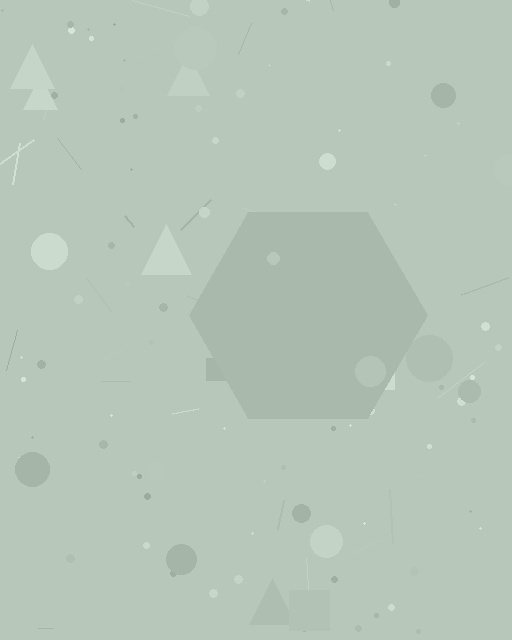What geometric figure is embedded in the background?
A hexagon is embedded in the background.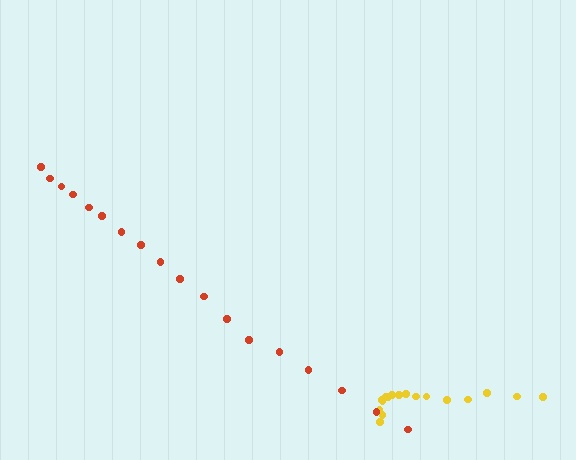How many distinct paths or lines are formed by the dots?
There are 2 distinct paths.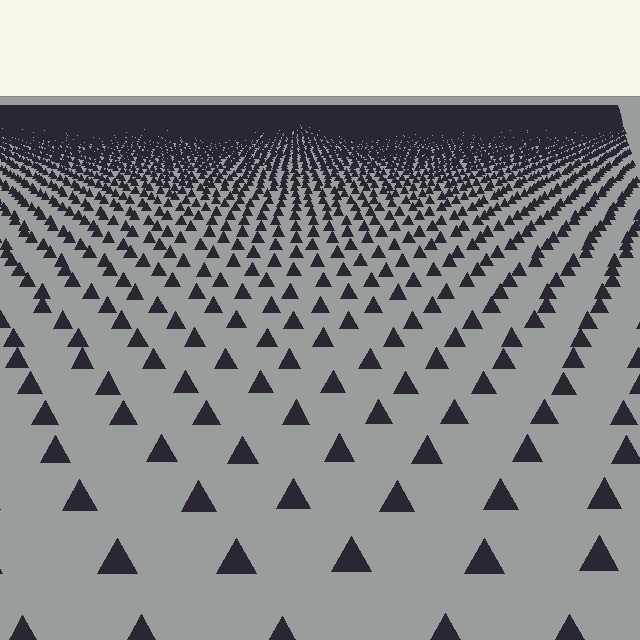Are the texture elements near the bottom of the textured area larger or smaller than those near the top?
Larger. Near the bottom, elements are closer to the viewer and appear at a bigger on-screen size.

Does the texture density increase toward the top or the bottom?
Density increases toward the top.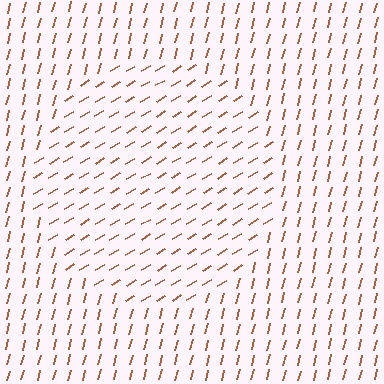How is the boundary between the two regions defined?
The boundary is defined purely by a change in line orientation (approximately 45 degrees difference). All lines are the same color and thickness.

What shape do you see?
I see a circle.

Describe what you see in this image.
The image is filled with small brown line segments. A circle region in the image has lines oriented differently from the surrounding lines, creating a visible texture boundary.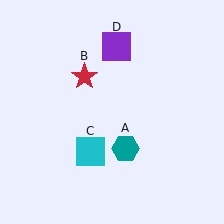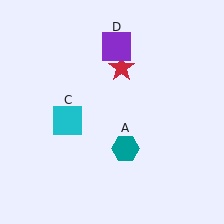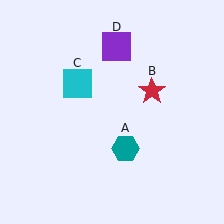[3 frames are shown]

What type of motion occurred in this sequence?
The red star (object B), cyan square (object C) rotated clockwise around the center of the scene.